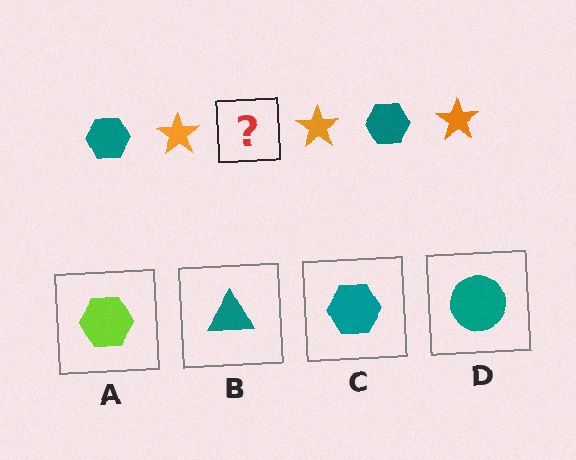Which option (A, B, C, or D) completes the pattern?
C.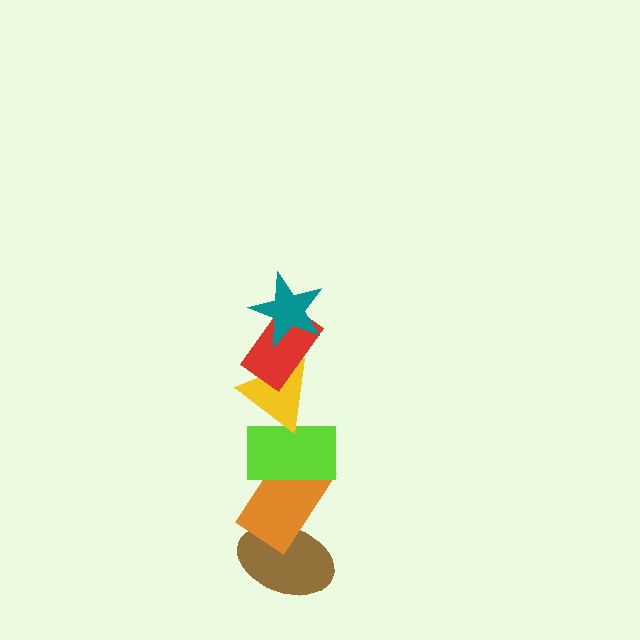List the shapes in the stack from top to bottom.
From top to bottom: the teal star, the red rectangle, the yellow triangle, the lime rectangle, the orange rectangle, the brown ellipse.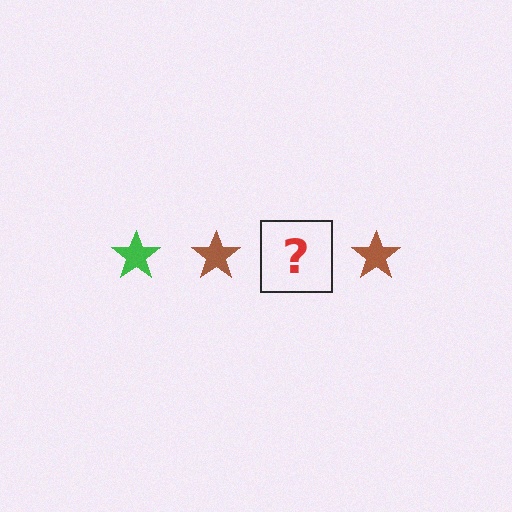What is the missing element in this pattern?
The missing element is a green star.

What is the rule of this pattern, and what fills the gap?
The rule is that the pattern cycles through green, brown stars. The gap should be filled with a green star.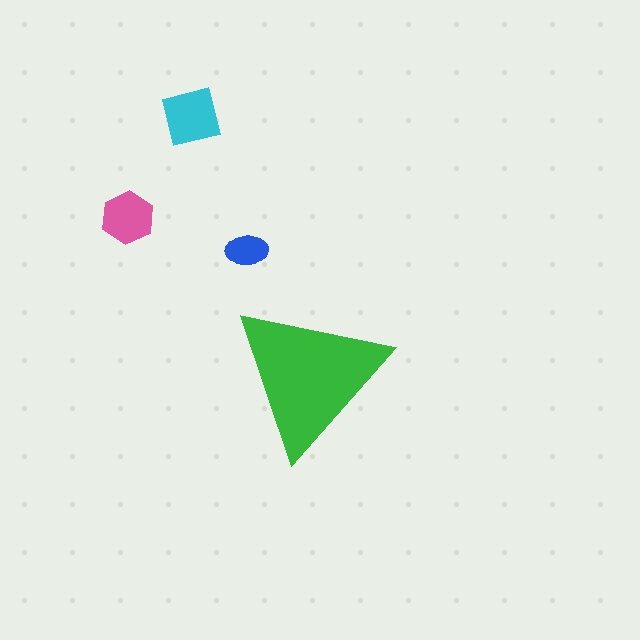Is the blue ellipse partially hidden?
No, the blue ellipse is fully visible.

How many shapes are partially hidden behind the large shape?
0 shapes are partially hidden.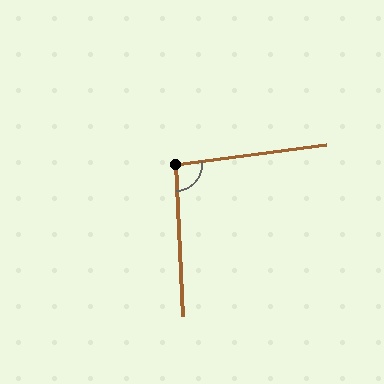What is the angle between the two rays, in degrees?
Approximately 95 degrees.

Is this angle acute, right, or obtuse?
It is approximately a right angle.